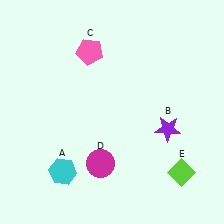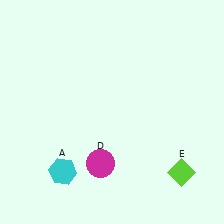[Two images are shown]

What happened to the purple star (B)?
The purple star (B) was removed in Image 2. It was in the bottom-right area of Image 1.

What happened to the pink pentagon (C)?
The pink pentagon (C) was removed in Image 2. It was in the top-left area of Image 1.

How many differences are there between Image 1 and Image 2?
There are 2 differences between the two images.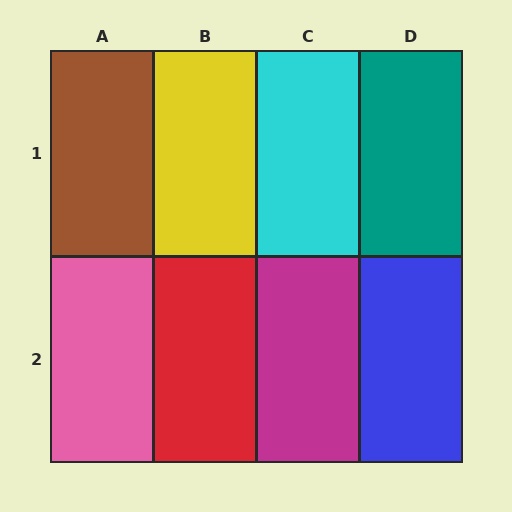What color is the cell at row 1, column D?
Teal.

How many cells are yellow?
1 cell is yellow.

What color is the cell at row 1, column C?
Cyan.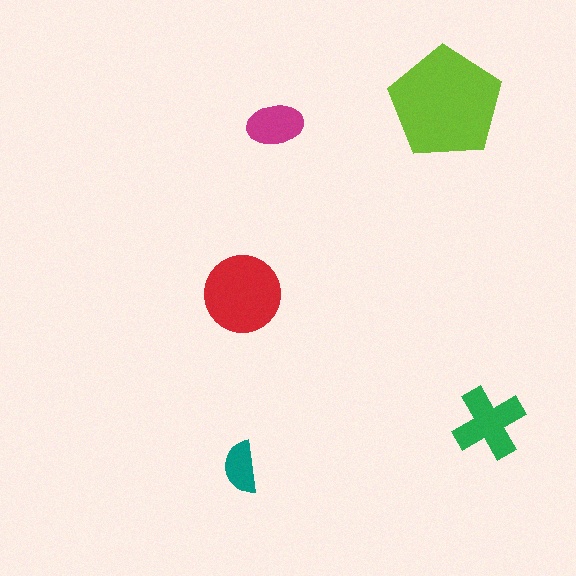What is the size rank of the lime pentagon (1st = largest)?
1st.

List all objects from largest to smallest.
The lime pentagon, the red circle, the green cross, the magenta ellipse, the teal semicircle.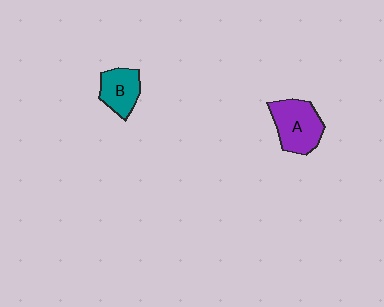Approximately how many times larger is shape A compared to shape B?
Approximately 1.4 times.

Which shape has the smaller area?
Shape B (teal).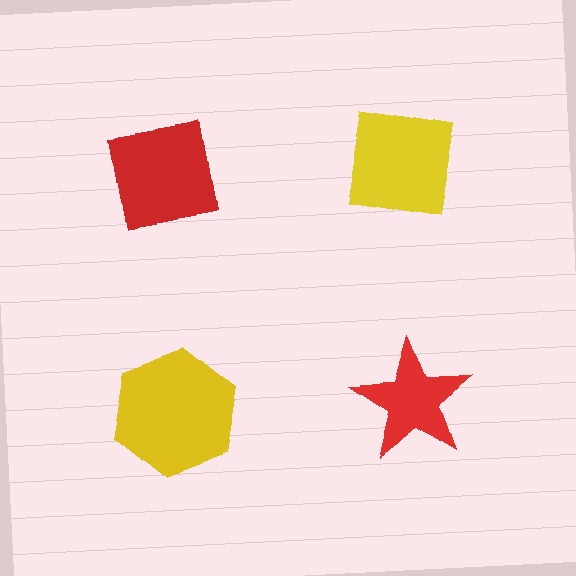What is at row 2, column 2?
A red star.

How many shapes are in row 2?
2 shapes.